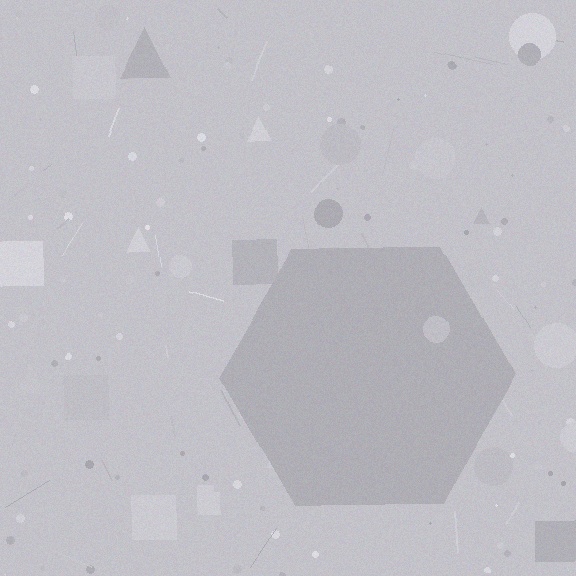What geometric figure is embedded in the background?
A hexagon is embedded in the background.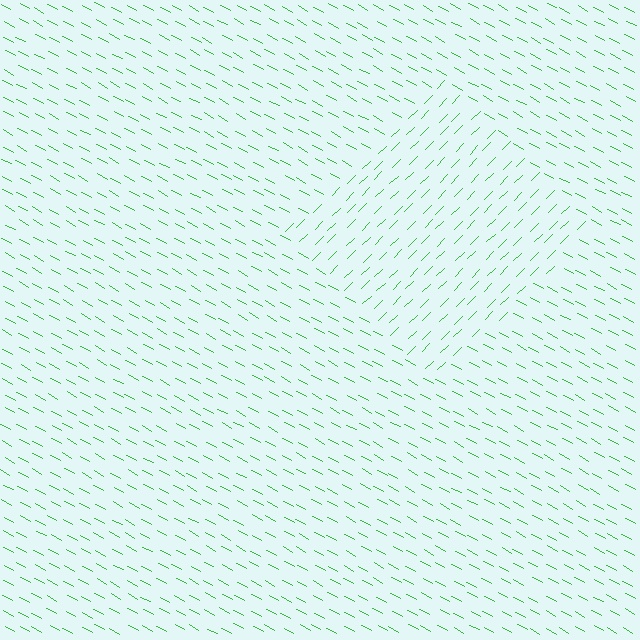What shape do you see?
I see a diamond.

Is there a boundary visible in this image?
Yes, there is a texture boundary formed by a change in line orientation.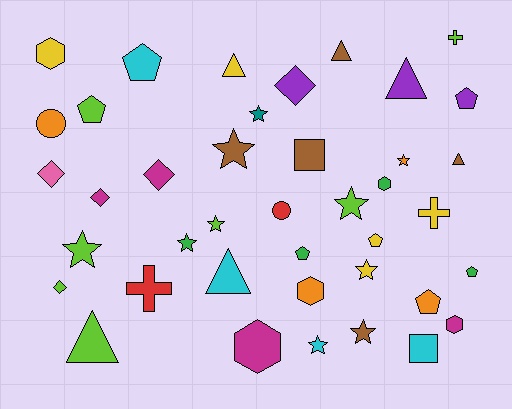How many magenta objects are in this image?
There are 4 magenta objects.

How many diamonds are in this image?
There are 5 diamonds.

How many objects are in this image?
There are 40 objects.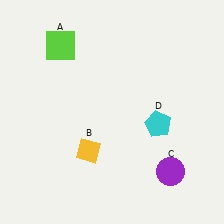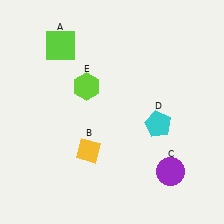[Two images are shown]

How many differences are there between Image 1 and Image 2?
There is 1 difference between the two images.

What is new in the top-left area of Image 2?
A lime hexagon (E) was added in the top-left area of Image 2.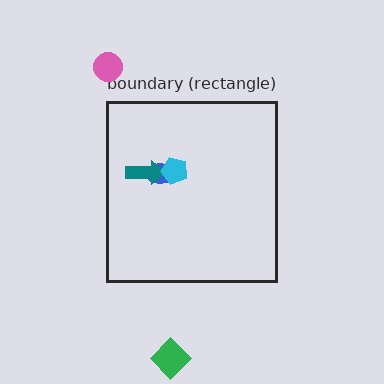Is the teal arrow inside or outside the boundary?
Inside.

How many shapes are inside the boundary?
3 inside, 2 outside.